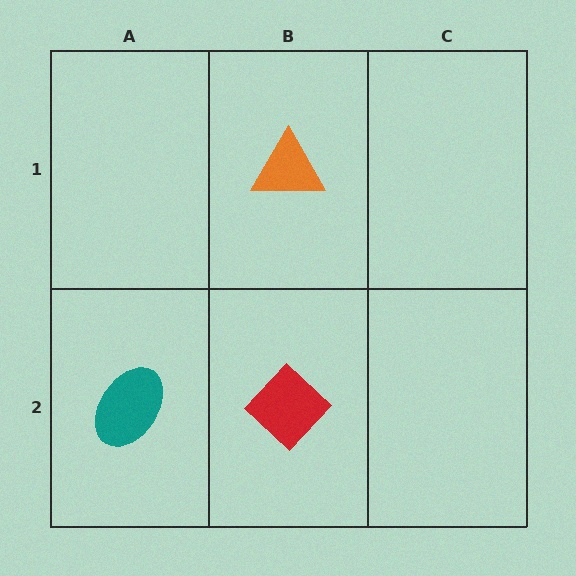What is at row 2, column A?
A teal ellipse.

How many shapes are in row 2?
2 shapes.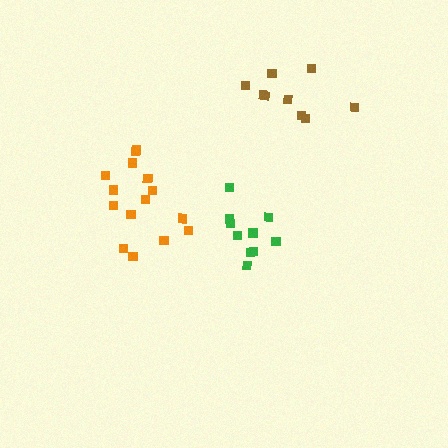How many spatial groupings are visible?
There are 3 spatial groupings.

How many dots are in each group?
Group 1: 10 dots, Group 2: 15 dots, Group 3: 9 dots (34 total).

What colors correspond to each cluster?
The clusters are colored: green, orange, brown.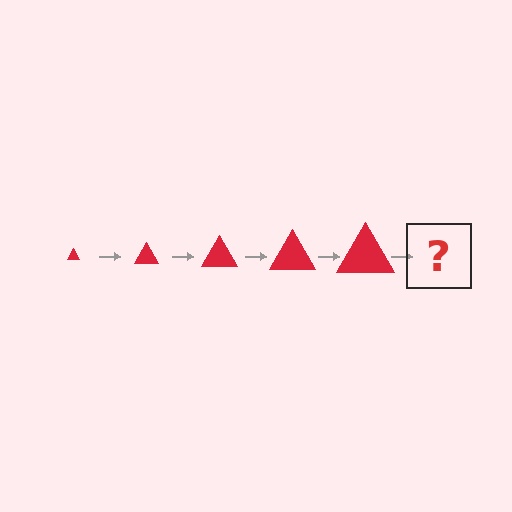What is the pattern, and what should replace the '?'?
The pattern is that the triangle gets progressively larger each step. The '?' should be a red triangle, larger than the previous one.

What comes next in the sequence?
The next element should be a red triangle, larger than the previous one.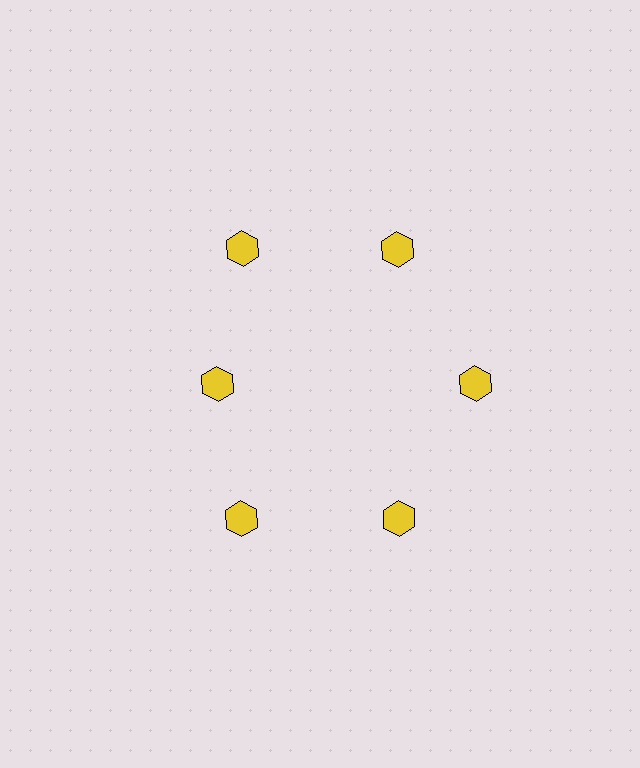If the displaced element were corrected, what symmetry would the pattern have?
It would have 6-fold rotational symmetry — the pattern would map onto itself every 60 degrees.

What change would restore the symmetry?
The symmetry would be restored by moving it outward, back onto the ring so that all 6 hexagons sit at equal angles and equal distance from the center.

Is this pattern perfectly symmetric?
No. The 6 yellow hexagons are arranged in a ring, but one element near the 9 o'clock position is pulled inward toward the center, breaking the 6-fold rotational symmetry.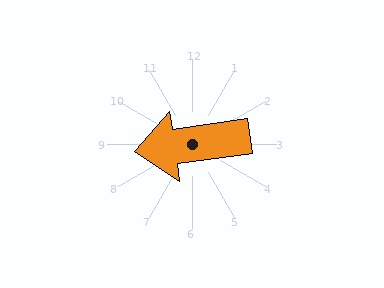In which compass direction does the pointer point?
West.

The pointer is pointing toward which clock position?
Roughly 9 o'clock.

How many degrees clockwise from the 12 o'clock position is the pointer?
Approximately 262 degrees.